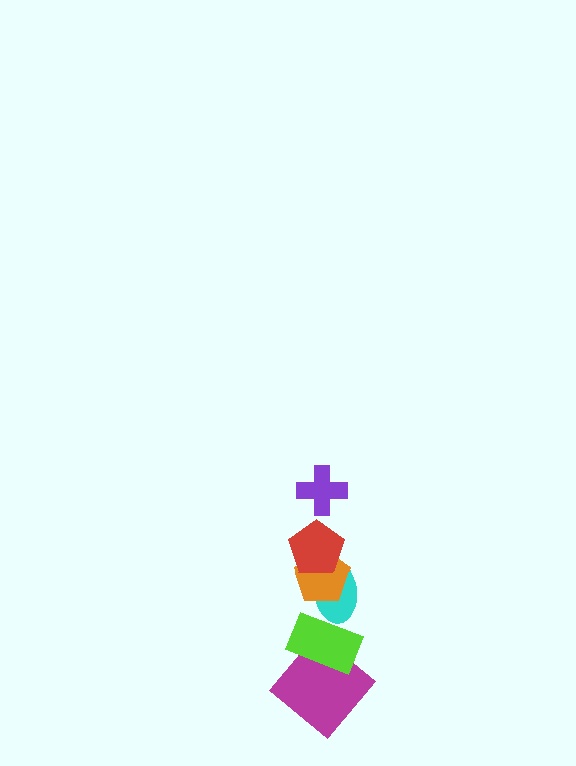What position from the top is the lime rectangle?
The lime rectangle is 5th from the top.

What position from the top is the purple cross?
The purple cross is 1st from the top.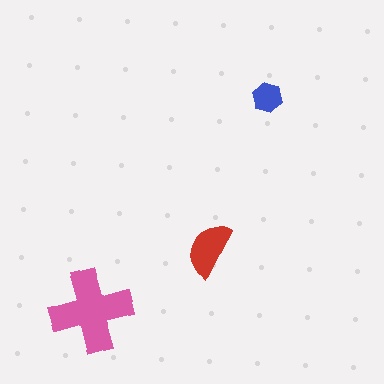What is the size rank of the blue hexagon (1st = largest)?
3rd.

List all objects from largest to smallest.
The pink cross, the red semicircle, the blue hexagon.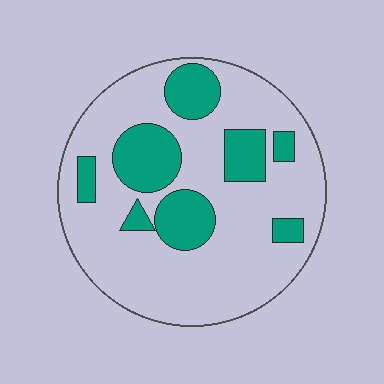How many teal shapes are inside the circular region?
8.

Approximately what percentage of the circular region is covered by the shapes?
Approximately 25%.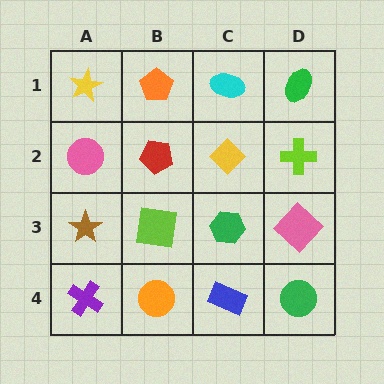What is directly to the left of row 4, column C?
An orange circle.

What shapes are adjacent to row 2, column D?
A green ellipse (row 1, column D), a pink diamond (row 3, column D), a yellow diamond (row 2, column C).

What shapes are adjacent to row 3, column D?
A lime cross (row 2, column D), a green circle (row 4, column D), a green hexagon (row 3, column C).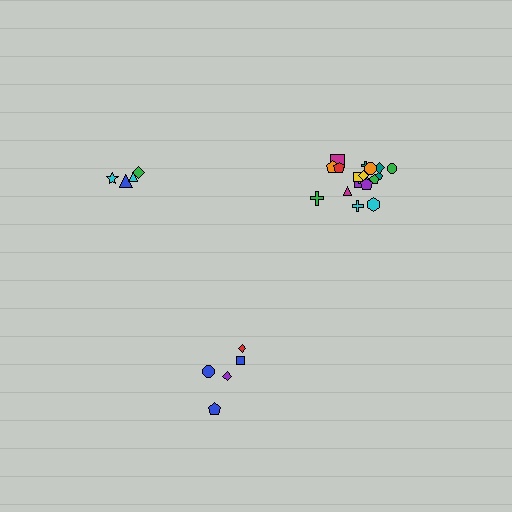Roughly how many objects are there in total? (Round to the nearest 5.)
Roughly 25 objects in total.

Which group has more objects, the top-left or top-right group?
The top-right group.